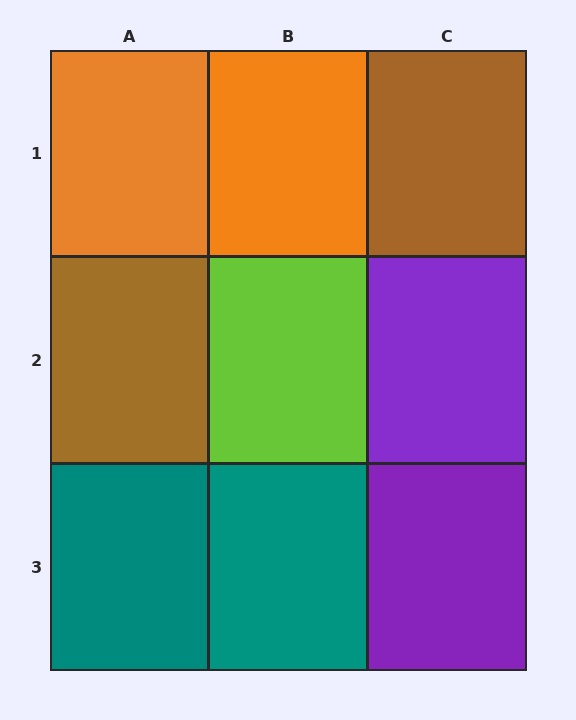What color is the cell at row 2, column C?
Purple.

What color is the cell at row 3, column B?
Teal.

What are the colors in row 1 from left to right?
Orange, orange, brown.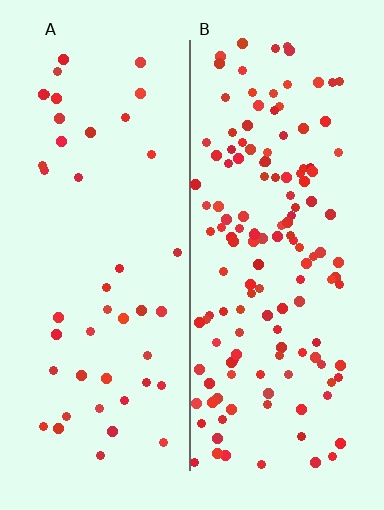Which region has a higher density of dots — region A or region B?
B (the right).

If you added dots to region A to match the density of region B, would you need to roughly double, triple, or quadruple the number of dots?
Approximately triple.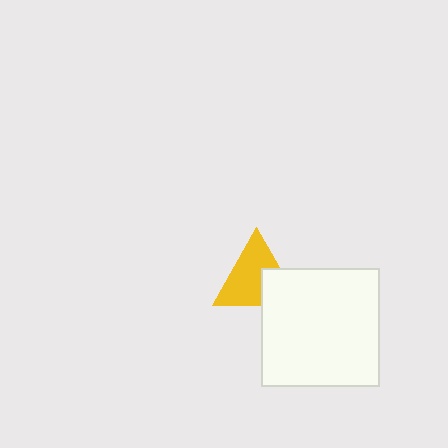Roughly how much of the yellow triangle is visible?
Most of it is visible (roughly 68%).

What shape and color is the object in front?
The object in front is a white square.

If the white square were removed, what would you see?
You would see the complete yellow triangle.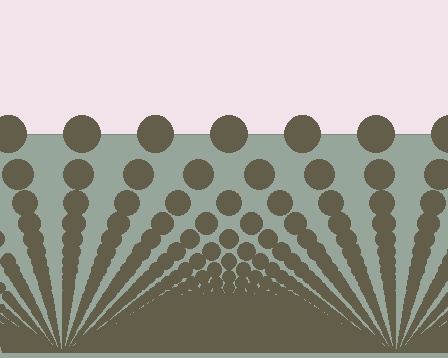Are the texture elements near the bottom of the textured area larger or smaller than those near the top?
Smaller. The gradient is inverted — elements near the bottom are smaller and denser.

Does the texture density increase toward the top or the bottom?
Density increases toward the bottom.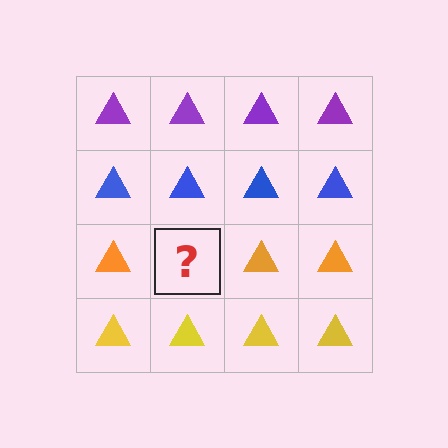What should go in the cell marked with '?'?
The missing cell should contain an orange triangle.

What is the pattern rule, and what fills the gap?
The rule is that each row has a consistent color. The gap should be filled with an orange triangle.